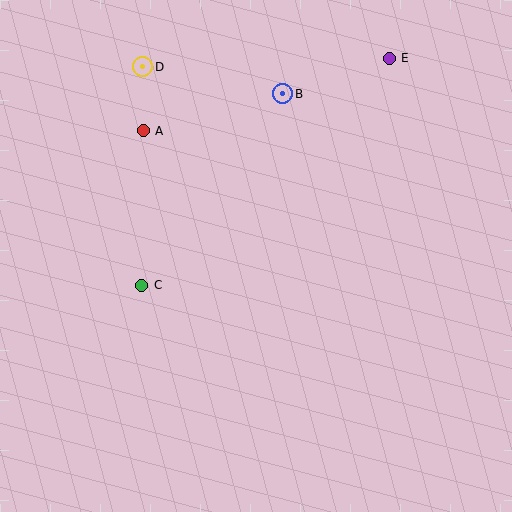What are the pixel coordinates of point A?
Point A is at (143, 131).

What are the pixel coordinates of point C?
Point C is at (142, 285).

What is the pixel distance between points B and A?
The distance between B and A is 144 pixels.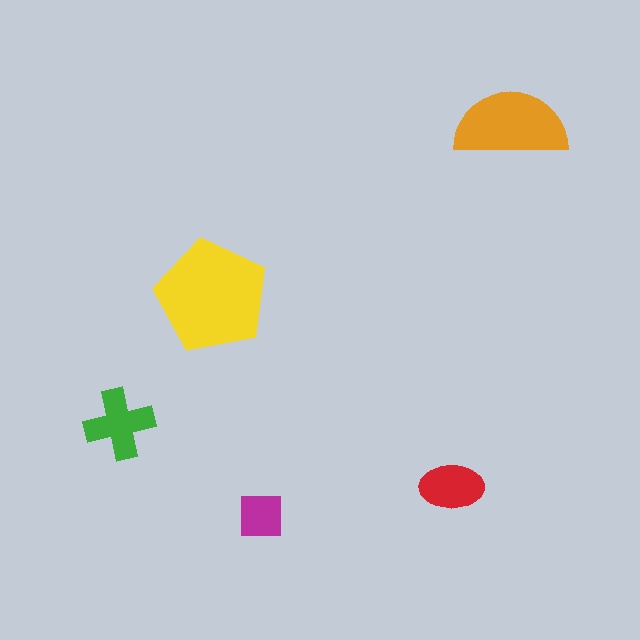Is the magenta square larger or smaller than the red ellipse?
Smaller.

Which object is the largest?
The yellow pentagon.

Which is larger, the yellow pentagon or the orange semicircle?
The yellow pentagon.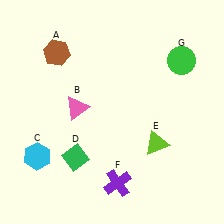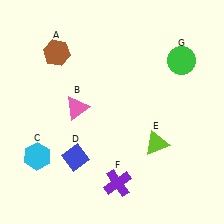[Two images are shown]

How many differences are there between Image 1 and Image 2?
There is 1 difference between the two images.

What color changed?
The diamond (D) changed from green in Image 1 to blue in Image 2.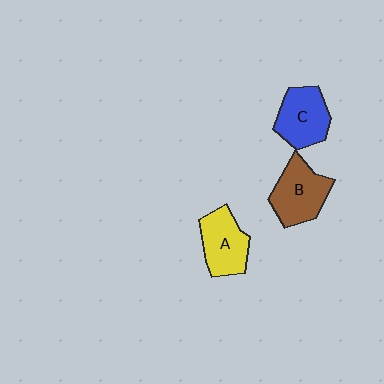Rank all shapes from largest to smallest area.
From largest to smallest: B (brown), C (blue), A (yellow).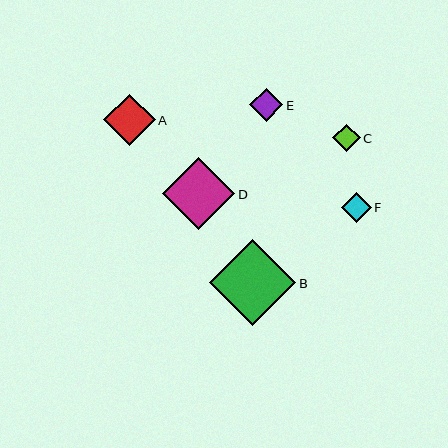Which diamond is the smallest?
Diamond C is the smallest with a size of approximately 27 pixels.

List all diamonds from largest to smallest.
From largest to smallest: B, D, A, E, F, C.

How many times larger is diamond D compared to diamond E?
Diamond D is approximately 2.2 times the size of diamond E.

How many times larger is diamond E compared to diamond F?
Diamond E is approximately 1.1 times the size of diamond F.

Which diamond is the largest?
Diamond B is the largest with a size of approximately 87 pixels.